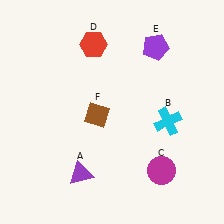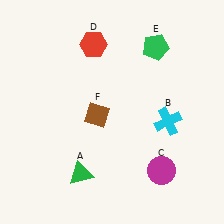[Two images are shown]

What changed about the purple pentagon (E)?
In Image 1, E is purple. In Image 2, it changed to green.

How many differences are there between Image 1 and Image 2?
There are 2 differences between the two images.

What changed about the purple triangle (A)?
In Image 1, A is purple. In Image 2, it changed to green.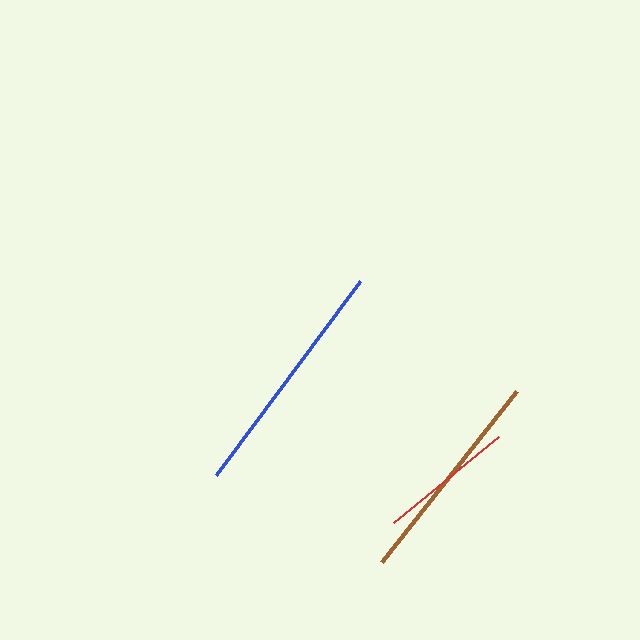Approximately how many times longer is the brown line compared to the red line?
The brown line is approximately 1.6 times the length of the red line.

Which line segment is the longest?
The blue line is the longest at approximately 241 pixels.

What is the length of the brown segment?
The brown segment is approximately 217 pixels long.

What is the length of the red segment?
The red segment is approximately 135 pixels long.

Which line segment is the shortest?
The red line is the shortest at approximately 135 pixels.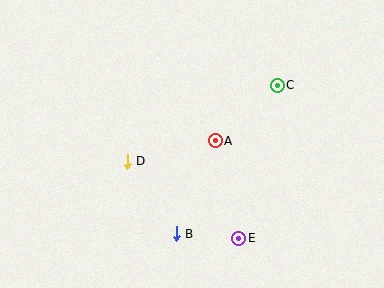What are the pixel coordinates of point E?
Point E is at (239, 238).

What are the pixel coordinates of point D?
Point D is at (127, 161).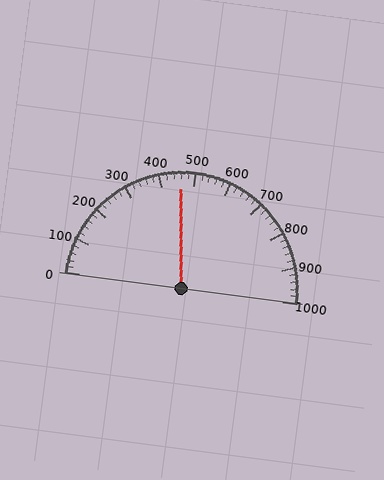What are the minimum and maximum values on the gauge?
The gauge ranges from 0 to 1000.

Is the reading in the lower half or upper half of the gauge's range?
The reading is in the lower half of the range (0 to 1000).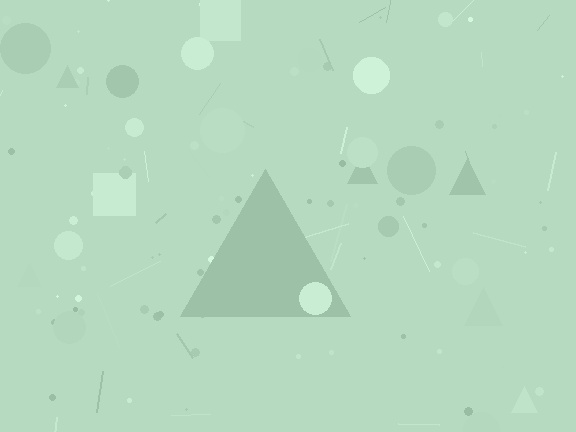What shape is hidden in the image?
A triangle is hidden in the image.